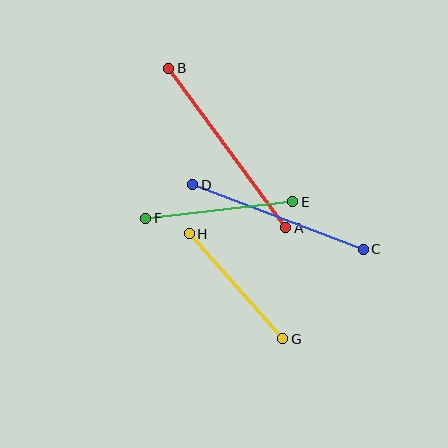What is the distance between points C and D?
The distance is approximately 183 pixels.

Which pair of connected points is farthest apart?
Points A and B are farthest apart.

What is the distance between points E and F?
The distance is approximately 148 pixels.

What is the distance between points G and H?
The distance is approximately 141 pixels.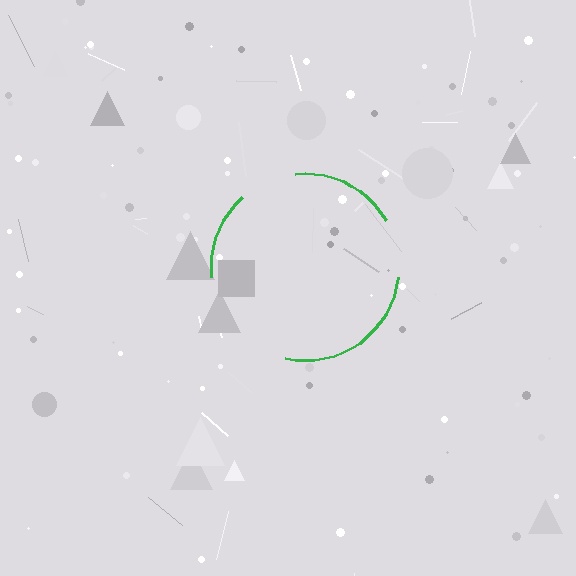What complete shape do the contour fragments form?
The contour fragments form a circle.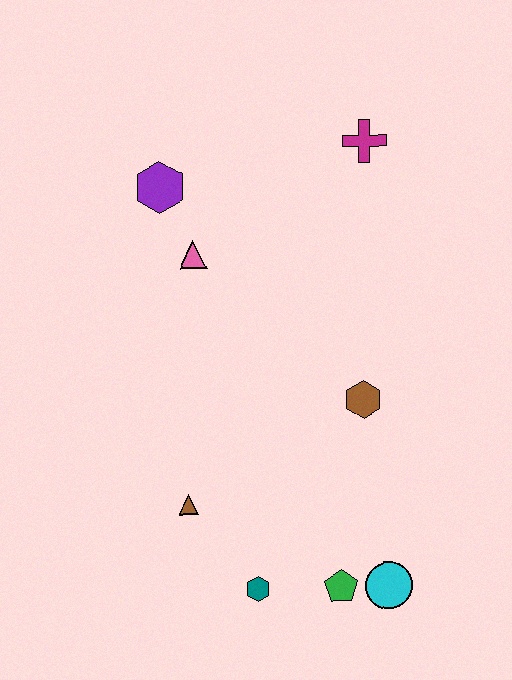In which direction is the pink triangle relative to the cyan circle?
The pink triangle is above the cyan circle.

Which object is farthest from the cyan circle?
The purple hexagon is farthest from the cyan circle.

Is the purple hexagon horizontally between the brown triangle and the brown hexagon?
No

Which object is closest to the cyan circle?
The green pentagon is closest to the cyan circle.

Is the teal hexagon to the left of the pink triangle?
No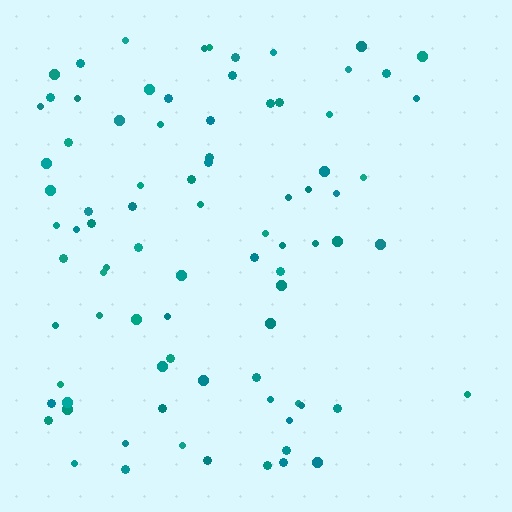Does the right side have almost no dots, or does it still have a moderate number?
Still a moderate number, just noticeably fewer than the left.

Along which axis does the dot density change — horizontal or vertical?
Horizontal.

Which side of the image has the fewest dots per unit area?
The right.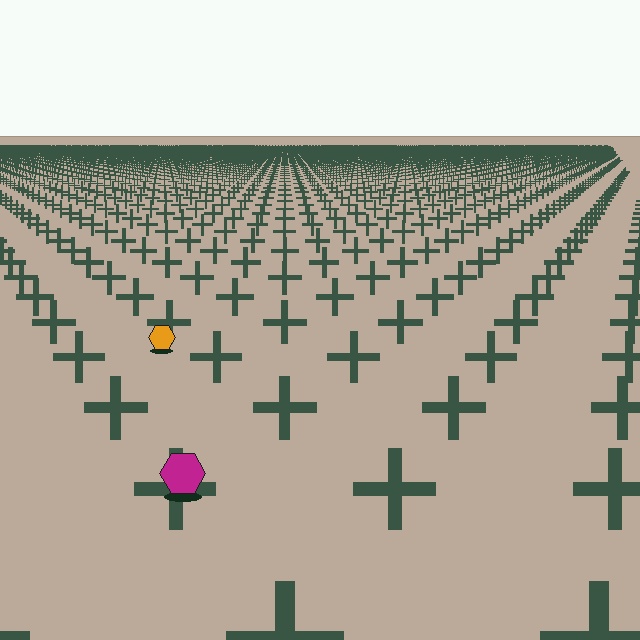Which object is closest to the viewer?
The magenta hexagon is closest. The texture marks near it are larger and more spread out.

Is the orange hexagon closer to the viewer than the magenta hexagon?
No. The magenta hexagon is closer — you can tell from the texture gradient: the ground texture is coarser near it.